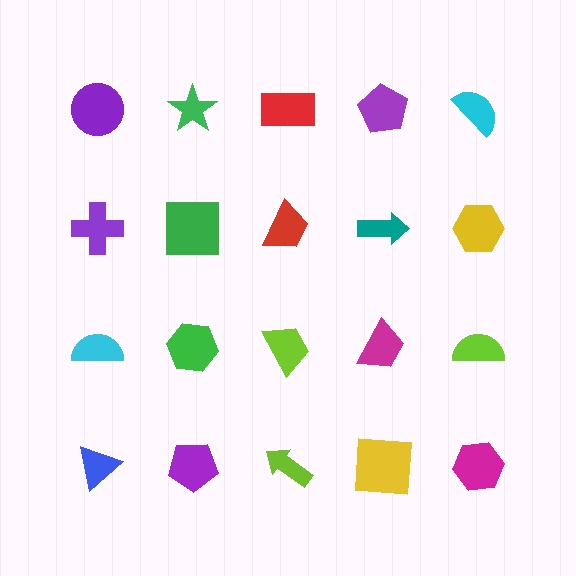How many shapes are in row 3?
5 shapes.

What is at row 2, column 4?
A teal arrow.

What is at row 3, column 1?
A cyan semicircle.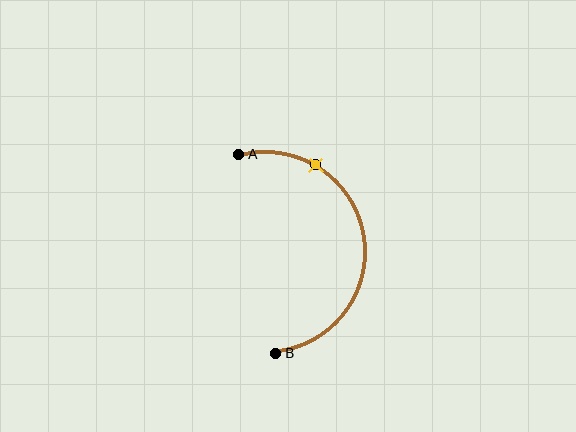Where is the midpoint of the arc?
The arc midpoint is the point on the curve farthest from the straight line joining A and B. It sits to the right of that line.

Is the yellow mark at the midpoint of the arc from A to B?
No. The yellow mark lies on the arc but is closer to endpoint A. The arc midpoint would be at the point on the curve equidistant along the arc from both A and B.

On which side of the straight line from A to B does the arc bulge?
The arc bulges to the right of the straight line connecting A and B.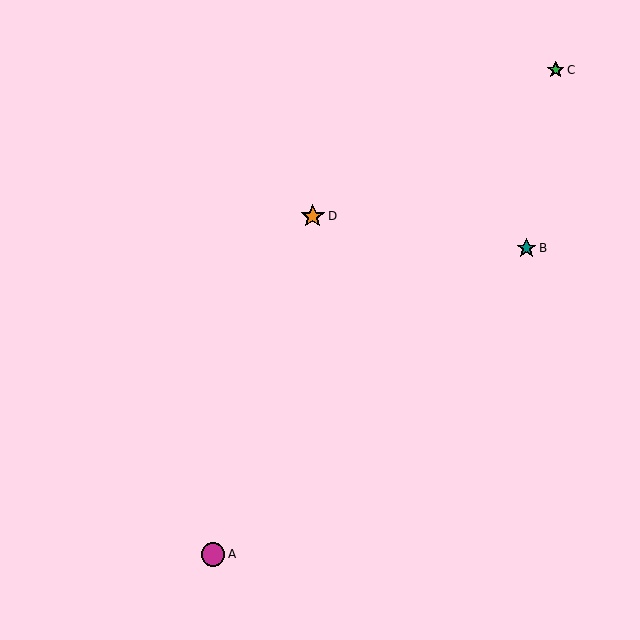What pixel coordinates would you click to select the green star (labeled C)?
Click at (556, 70) to select the green star C.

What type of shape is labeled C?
Shape C is a green star.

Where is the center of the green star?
The center of the green star is at (556, 70).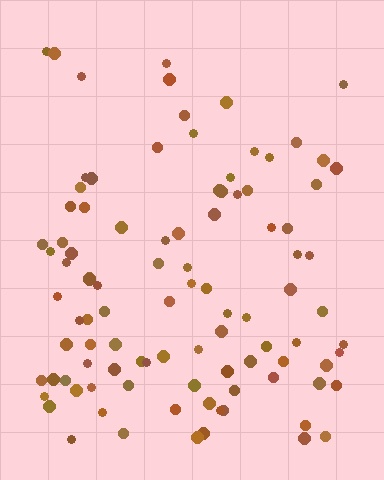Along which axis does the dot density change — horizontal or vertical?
Vertical.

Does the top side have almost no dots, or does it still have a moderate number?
Still a moderate number, just noticeably fewer than the bottom.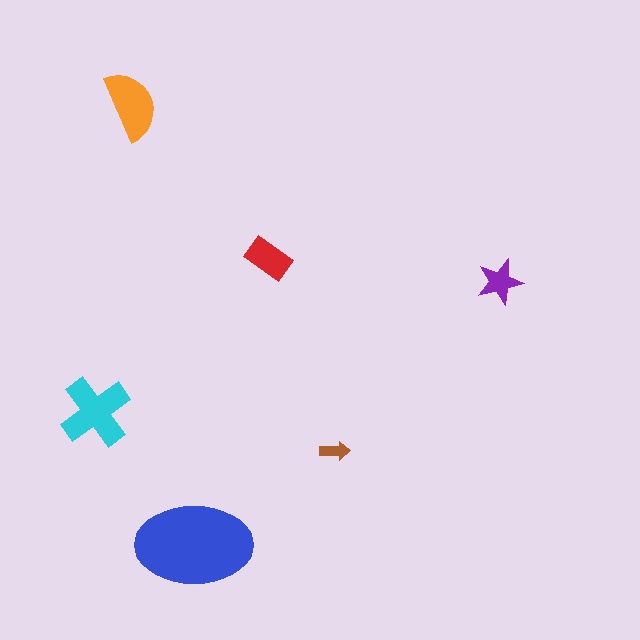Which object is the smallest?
The brown arrow.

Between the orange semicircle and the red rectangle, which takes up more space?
The orange semicircle.